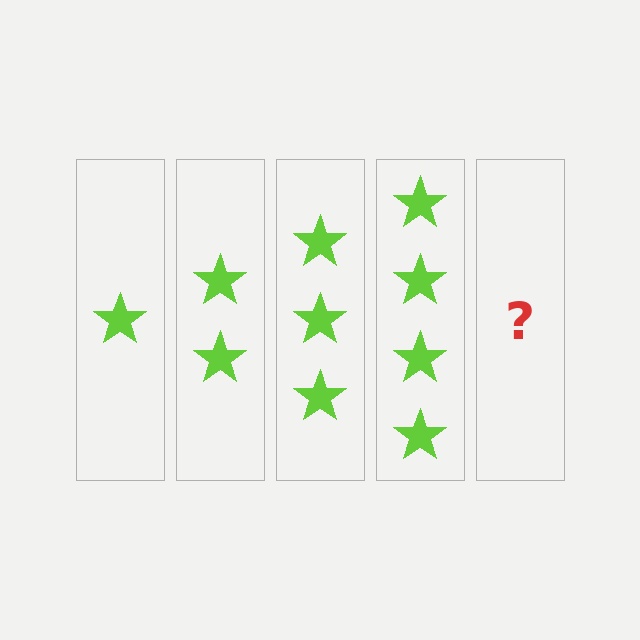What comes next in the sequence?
The next element should be 5 stars.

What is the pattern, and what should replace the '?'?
The pattern is that each step adds one more star. The '?' should be 5 stars.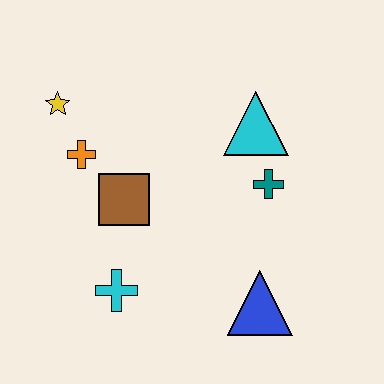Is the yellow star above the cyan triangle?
Yes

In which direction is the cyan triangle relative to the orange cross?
The cyan triangle is to the right of the orange cross.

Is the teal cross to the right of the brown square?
Yes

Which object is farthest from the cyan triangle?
The cyan cross is farthest from the cyan triangle.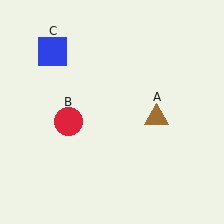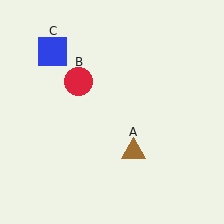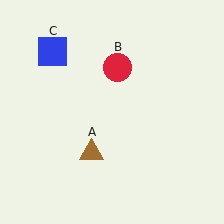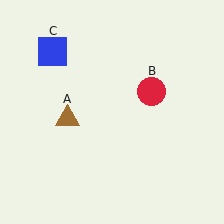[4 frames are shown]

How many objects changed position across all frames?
2 objects changed position: brown triangle (object A), red circle (object B).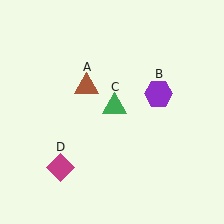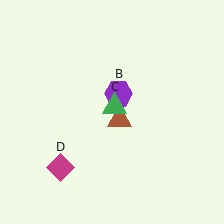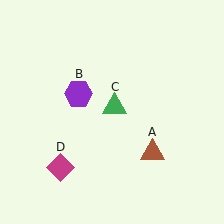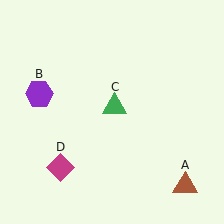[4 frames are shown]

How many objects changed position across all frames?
2 objects changed position: brown triangle (object A), purple hexagon (object B).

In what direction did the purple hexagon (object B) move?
The purple hexagon (object B) moved left.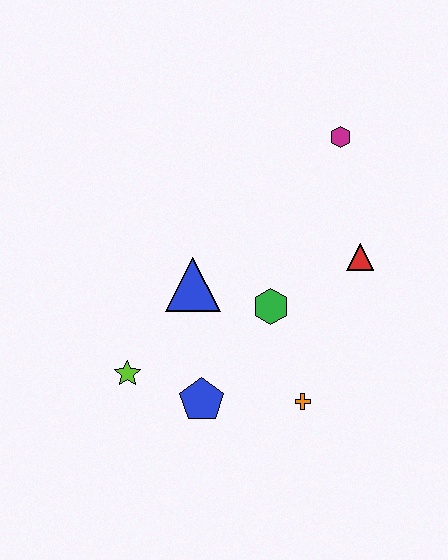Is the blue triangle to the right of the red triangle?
No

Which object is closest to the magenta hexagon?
The red triangle is closest to the magenta hexagon.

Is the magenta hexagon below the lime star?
No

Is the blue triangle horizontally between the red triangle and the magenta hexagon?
No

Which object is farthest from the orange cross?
The magenta hexagon is farthest from the orange cross.